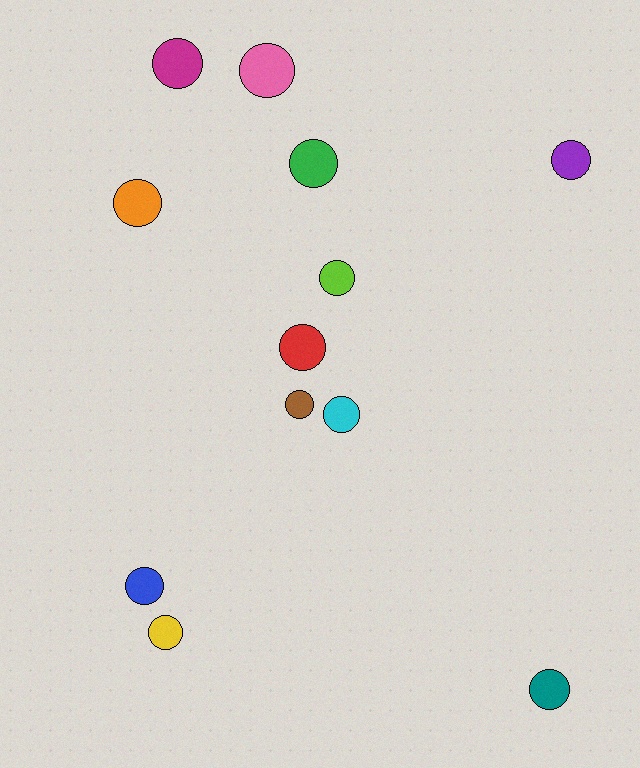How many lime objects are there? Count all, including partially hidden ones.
There is 1 lime object.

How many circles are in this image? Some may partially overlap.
There are 12 circles.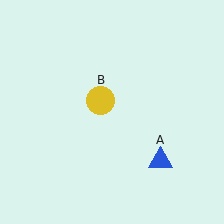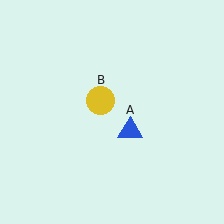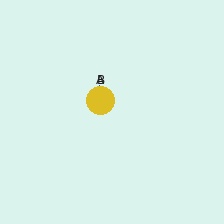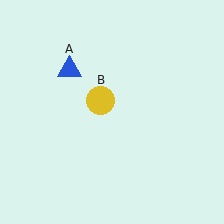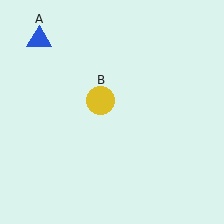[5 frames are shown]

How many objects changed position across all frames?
1 object changed position: blue triangle (object A).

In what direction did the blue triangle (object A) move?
The blue triangle (object A) moved up and to the left.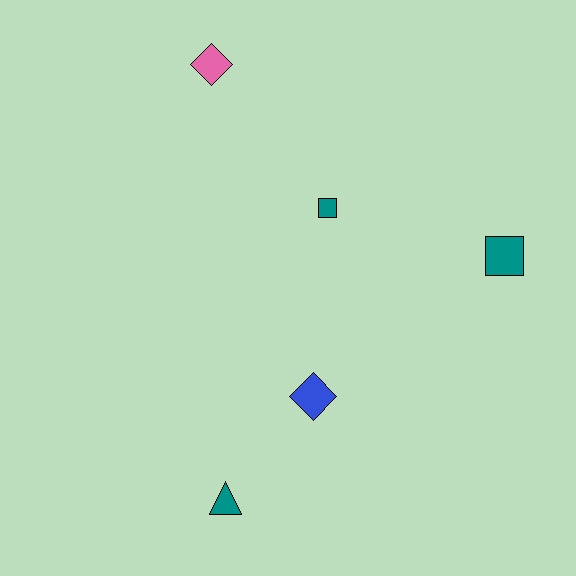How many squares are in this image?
There are 2 squares.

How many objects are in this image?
There are 5 objects.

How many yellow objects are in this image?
There are no yellow objects.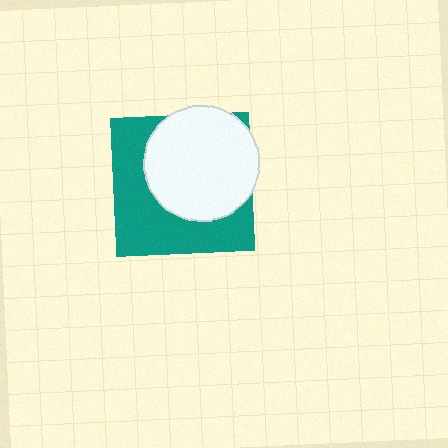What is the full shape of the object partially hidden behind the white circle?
The partially hidden object is a teal square.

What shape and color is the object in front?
The object in front is a white circle.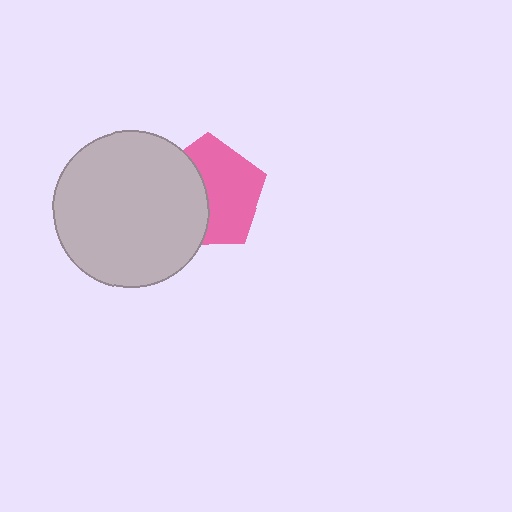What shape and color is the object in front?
The object in front is a light gray circle.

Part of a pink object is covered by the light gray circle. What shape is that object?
It is a pentagon.